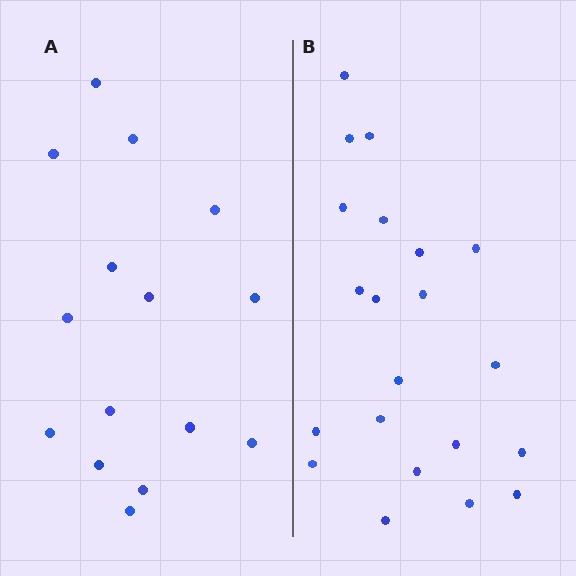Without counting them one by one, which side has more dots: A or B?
Region B (the right region) has more dots.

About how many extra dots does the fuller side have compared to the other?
Region B has about 6 more dots than region A.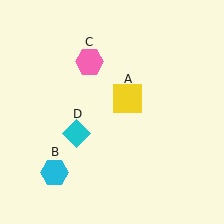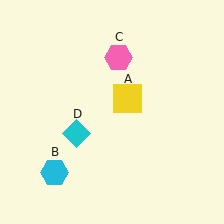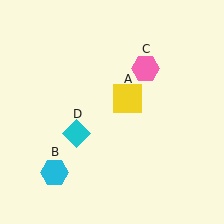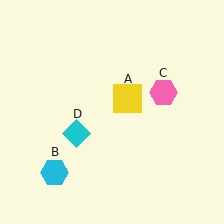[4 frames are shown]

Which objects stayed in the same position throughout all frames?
Yellow square (object A) and cyan hexagon (object B) and cyan diamond (object D) remained stationary.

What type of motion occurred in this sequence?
The pink hexagon (object C) rotated clockwise around the center of the scene.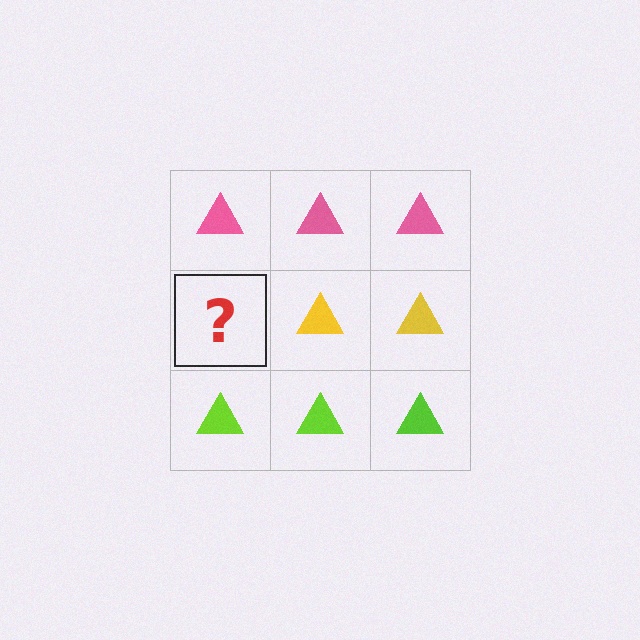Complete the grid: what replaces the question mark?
The question mark should be replaced with a yellow triangle.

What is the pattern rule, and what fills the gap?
The rule is that each row has a consistent color. The gap should be filled with a yellow triangle.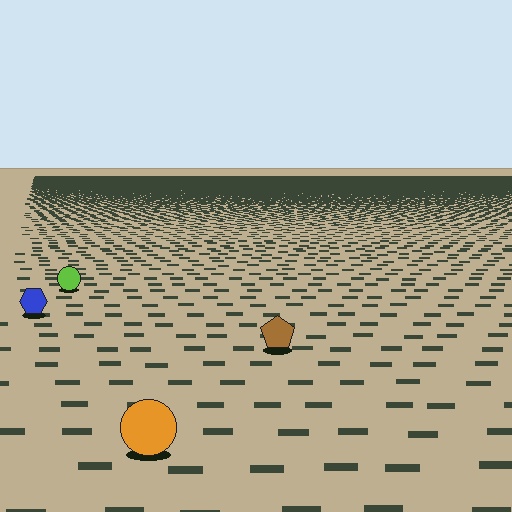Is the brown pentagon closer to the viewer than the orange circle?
No. The orange circle is closer — you can tell from the texture gradient: the ground texture is coarser near it.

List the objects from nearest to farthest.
From nearest to farthest: the orange circle, the brown pentagon, the blue hexagon, the lime circle.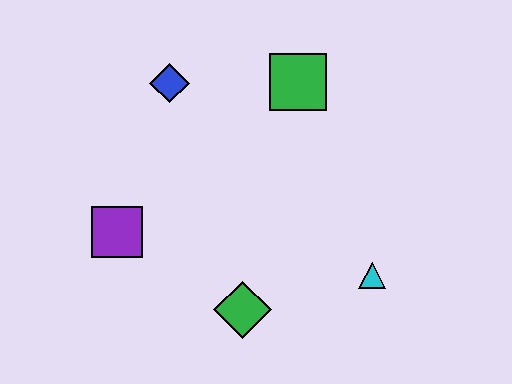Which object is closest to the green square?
The blue diamond is closest to the green square.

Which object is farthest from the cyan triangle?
The blue diamond is farthest from the cyan triangle.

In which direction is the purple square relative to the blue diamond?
The purple square is below the blue diamond.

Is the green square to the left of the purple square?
No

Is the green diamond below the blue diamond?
Yes